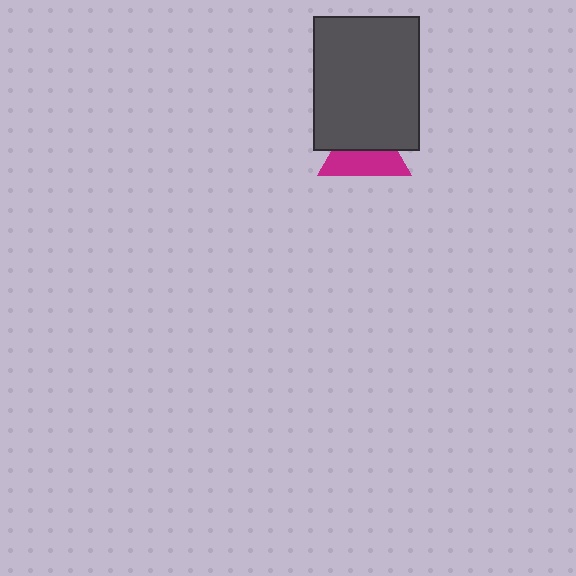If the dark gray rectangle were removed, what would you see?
You would see the complete magenta triangle.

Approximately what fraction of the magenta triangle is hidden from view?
Roughly 50% of the magenta triangle is hidden behind the dark gray rectangle.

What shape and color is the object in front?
The object in front is a dark gray rectangle.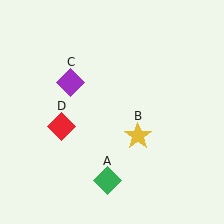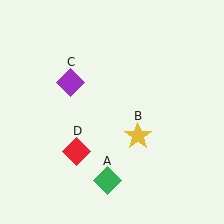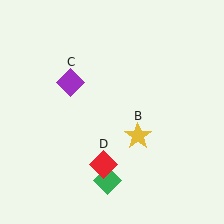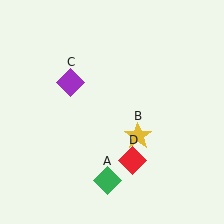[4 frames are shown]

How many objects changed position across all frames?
1 object changed position: red diamond (object D).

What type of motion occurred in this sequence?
The red diamond (object D) rotated counterclockwise around the center of the scene.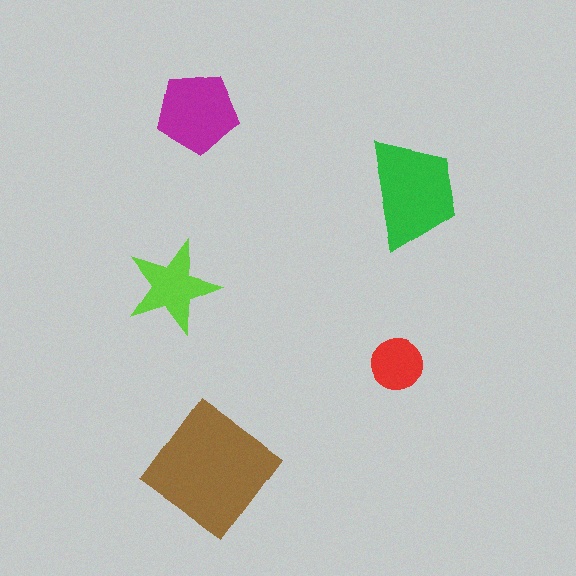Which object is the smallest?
The red circle.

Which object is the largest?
The brown diamond.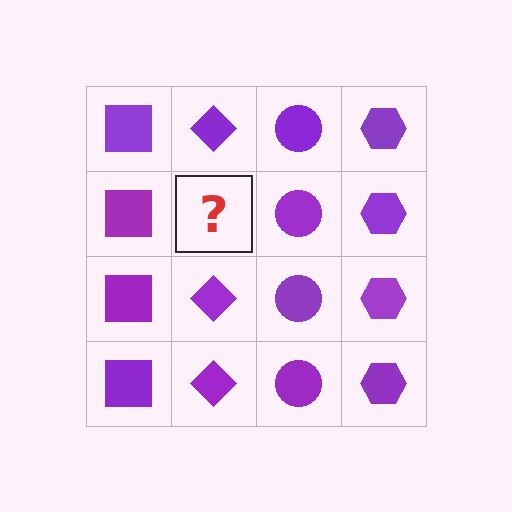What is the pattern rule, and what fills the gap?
The rule is that each column has a consistent shape. The gap should be filled with a purple diamond.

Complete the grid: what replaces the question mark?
The question mark should be replaced with a purple diamond.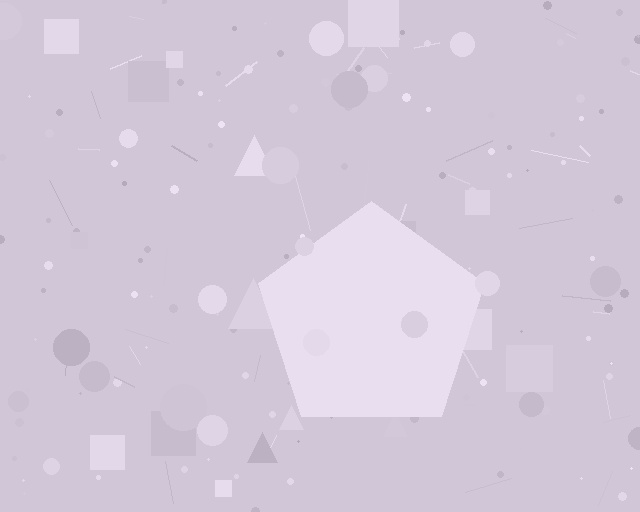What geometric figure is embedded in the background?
A pentagon is embedded in the background.